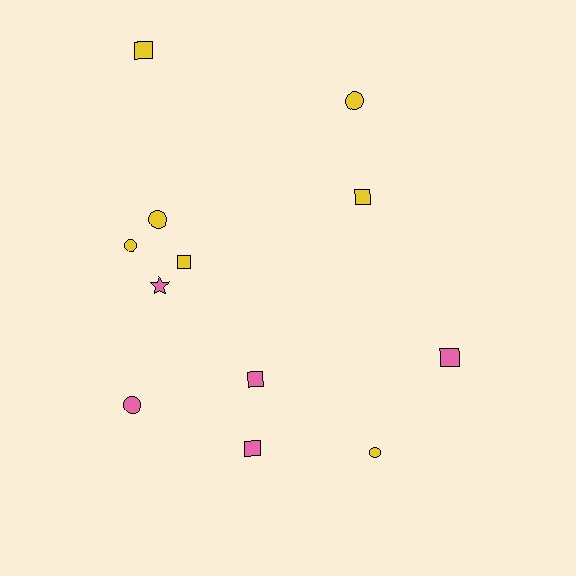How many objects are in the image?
There are 12 objects.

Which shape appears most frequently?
Square, with 6 objects.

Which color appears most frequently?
Yellow, with 7 objects.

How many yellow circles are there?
There are 4 yellow circles.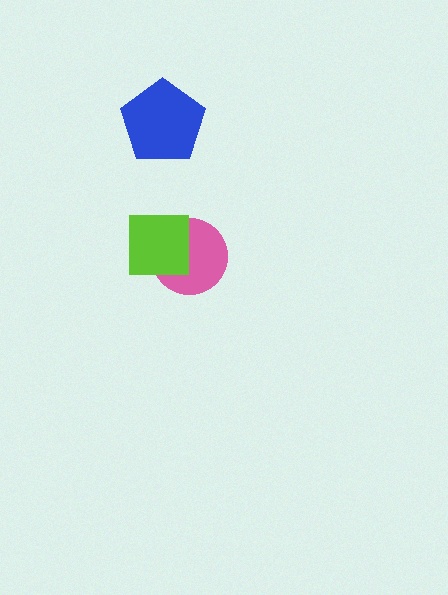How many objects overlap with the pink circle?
1 object overlaps with the pink circle.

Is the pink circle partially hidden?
Yes, it is partially covered by another shape.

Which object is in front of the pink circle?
The lime square is in front of the pink circle.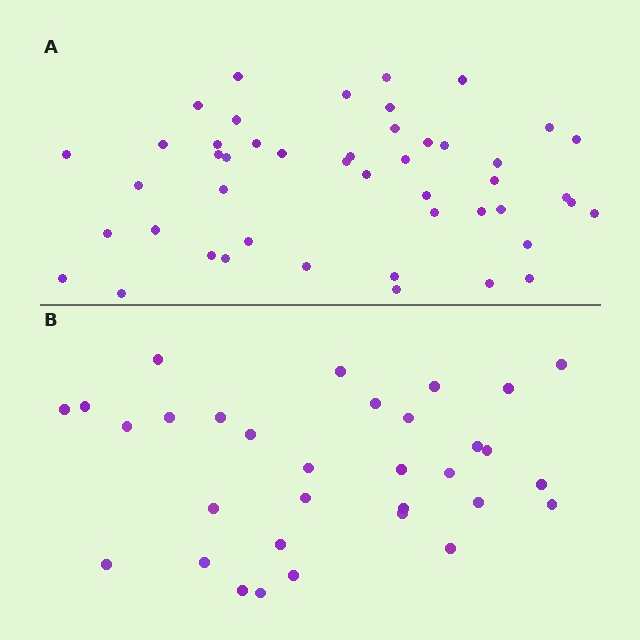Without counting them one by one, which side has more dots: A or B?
Region A (the top region) has more dots.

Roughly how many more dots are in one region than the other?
Region A has approximately 15 more dots than region B.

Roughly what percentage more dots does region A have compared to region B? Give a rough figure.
About 45% more.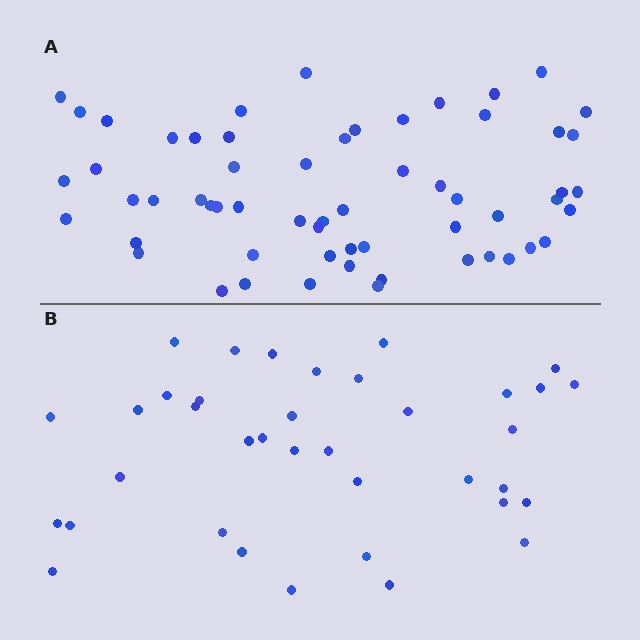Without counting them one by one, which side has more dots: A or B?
Region A (the top region) has more dots.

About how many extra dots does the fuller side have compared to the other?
Region A has approximately 20 more dots than region B.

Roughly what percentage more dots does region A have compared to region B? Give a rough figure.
About 60% more.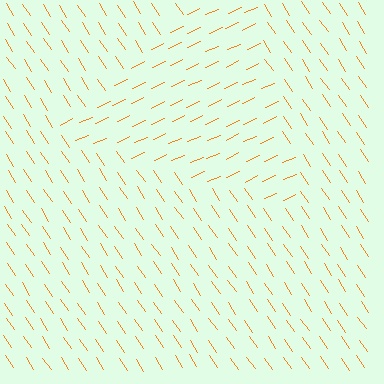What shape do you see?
I see a triangle.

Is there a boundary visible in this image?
Yes, there is a texture boundary formed by a change in line orientation.